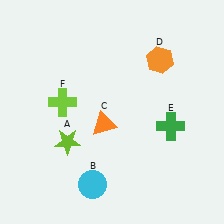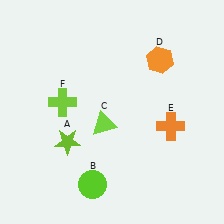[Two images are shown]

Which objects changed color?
B changed from cyan to lime. C changed from orange to lime. E changed from green to orange.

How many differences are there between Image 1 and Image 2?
There are 3 differences between the two images.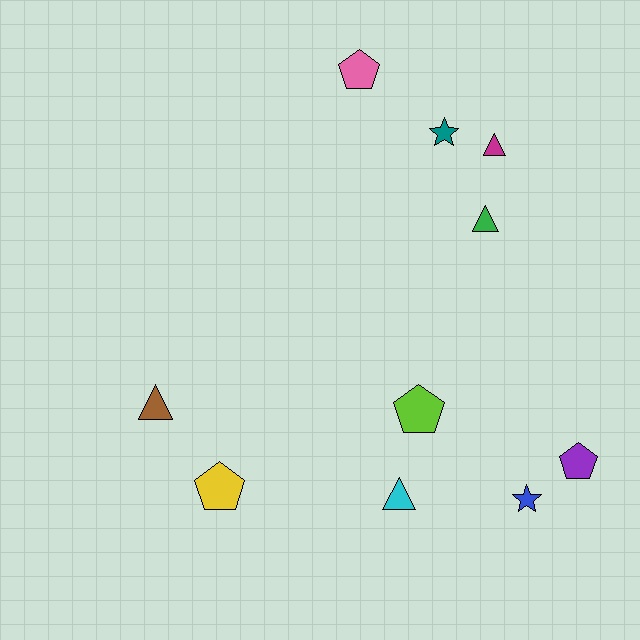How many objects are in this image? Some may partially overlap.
There are 10 objects.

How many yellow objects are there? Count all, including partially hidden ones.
There is 1 yellow object.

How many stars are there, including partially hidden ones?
There are 2 stars.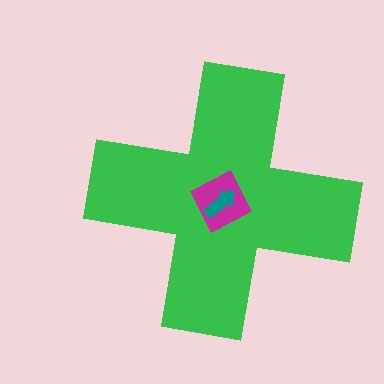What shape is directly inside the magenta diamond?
The teal arrow.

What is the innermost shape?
The teal arrow.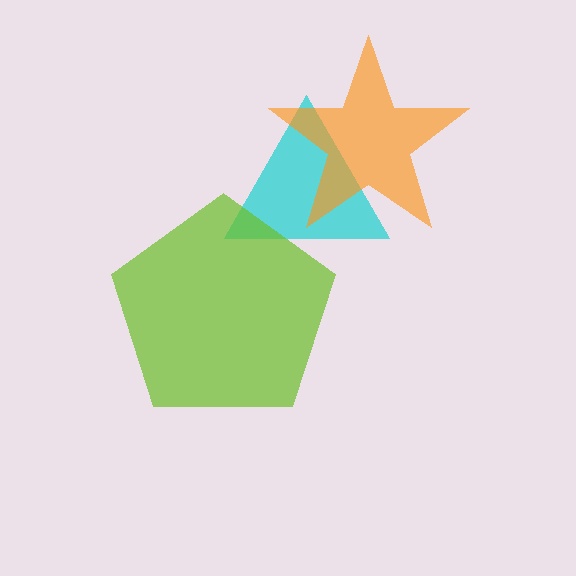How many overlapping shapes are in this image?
There are 3 overlapping shapes in the image.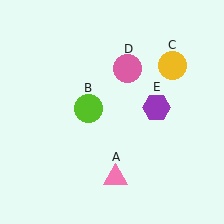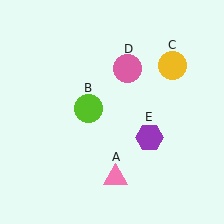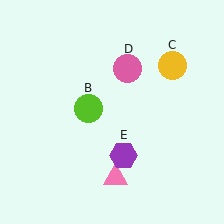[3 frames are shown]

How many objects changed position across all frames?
1 object changed position: purple hexagon (object E).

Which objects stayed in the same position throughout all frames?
Pink triangle (object A) and lime circle (object B) and yellow circle (object C) and pink circle (object D) remained stationary.